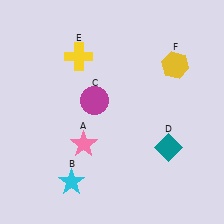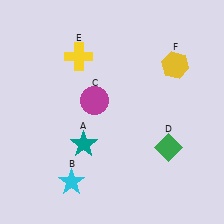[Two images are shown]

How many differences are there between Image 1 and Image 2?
There are 2 differences between the two images.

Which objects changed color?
A changed from pink to teal. D changed from teal to green.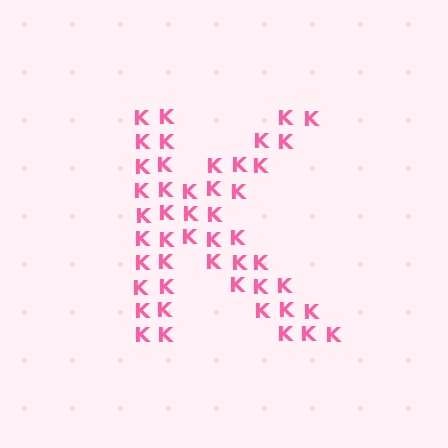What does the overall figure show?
The overall figure shows the letter K.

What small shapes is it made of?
It is made of small letter K's.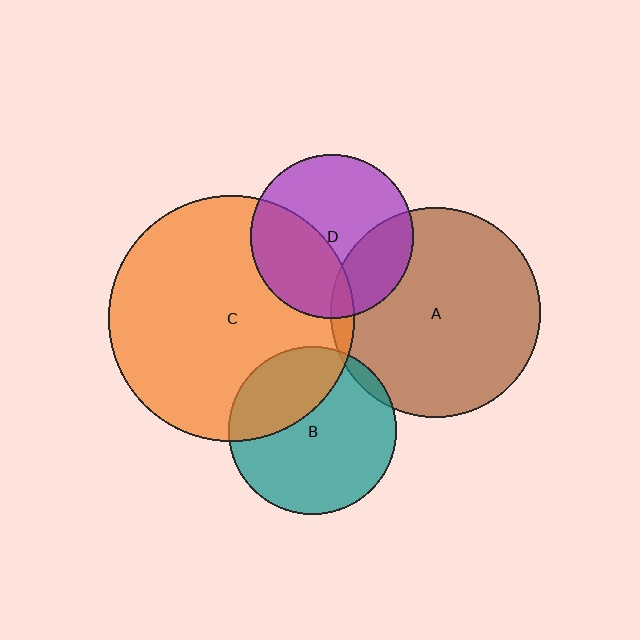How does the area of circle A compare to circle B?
Approximately 1.6 times.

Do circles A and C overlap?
Yes.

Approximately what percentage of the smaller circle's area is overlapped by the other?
Approximately 5%.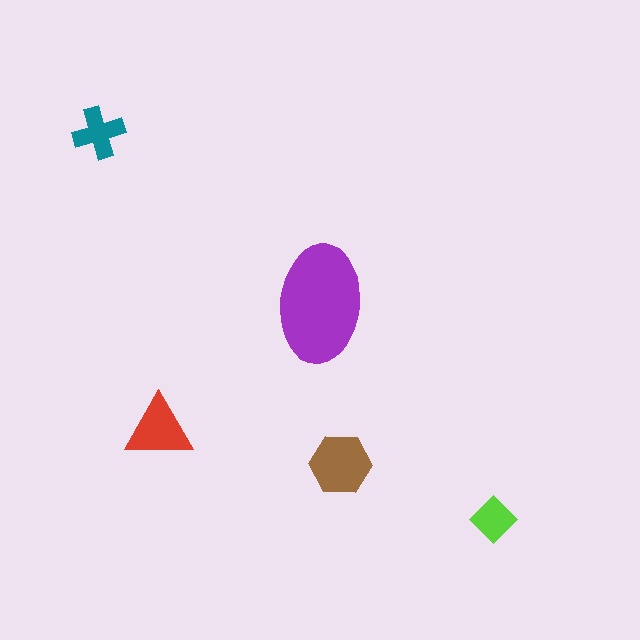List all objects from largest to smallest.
The purple ellipse, the brown hexagon, the red triangle, the teal cross, the lime diamond.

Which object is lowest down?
The lime diamond is bottommost.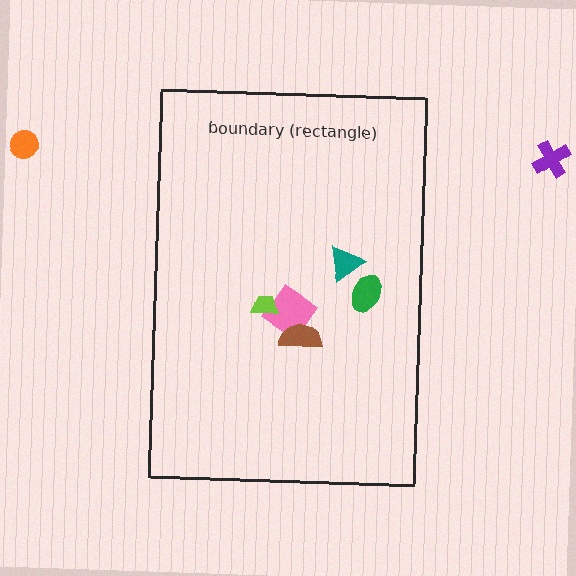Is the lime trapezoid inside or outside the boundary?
Inside.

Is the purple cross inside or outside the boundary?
Outside.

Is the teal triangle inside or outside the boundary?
Inside.